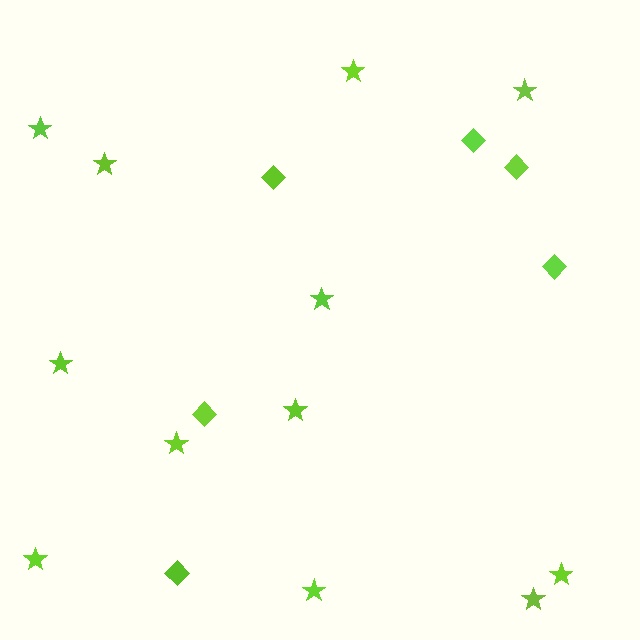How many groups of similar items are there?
There are 2 groups: one group of diamonds (6) and one group of stars (12).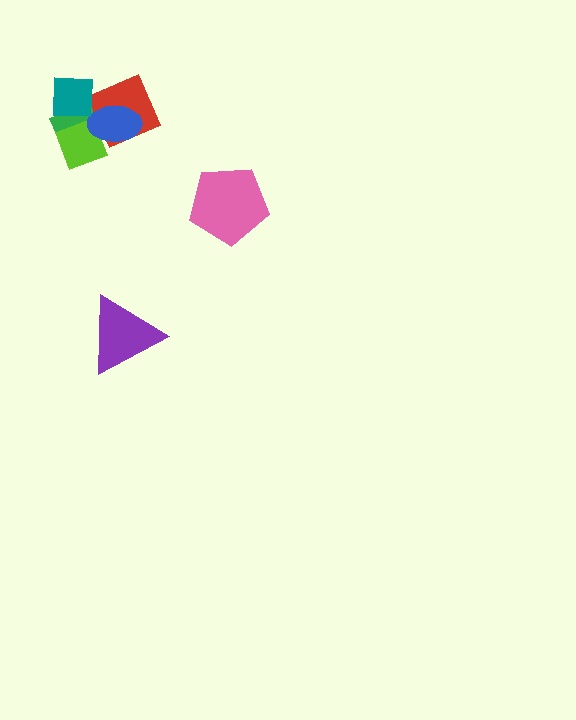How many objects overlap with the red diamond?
4 objects overlap with the red diamond.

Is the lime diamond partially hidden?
Yes, it is partially covered by another shape.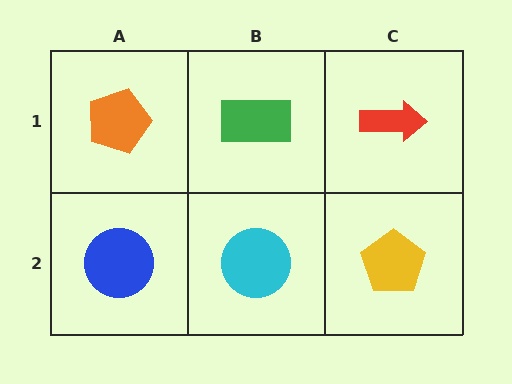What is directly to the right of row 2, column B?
A yellow pentagon.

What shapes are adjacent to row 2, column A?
An orange pentagon (row 1, column A), a cyan circle (row 2, column B).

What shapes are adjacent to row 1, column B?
A cyan circle (row 2, column B), an orange pentagon (row 1, column A), a red arrow (row 1, column C).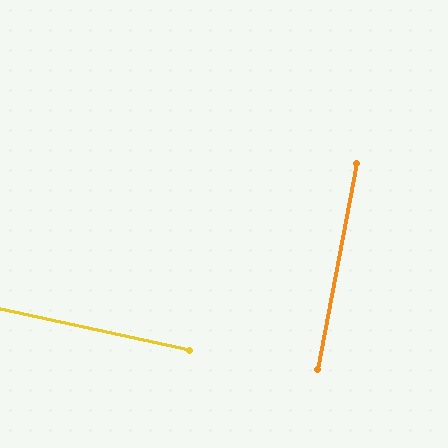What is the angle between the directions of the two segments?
Approximately 89 degrees.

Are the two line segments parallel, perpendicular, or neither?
Perpendicular — they meet at approximately 89°.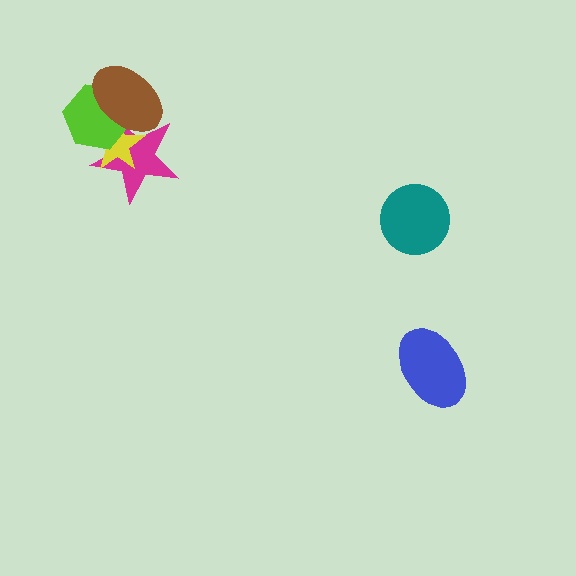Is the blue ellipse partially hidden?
No, no other shape covers it.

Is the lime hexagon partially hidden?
Yes, it is partially covered by another shape.